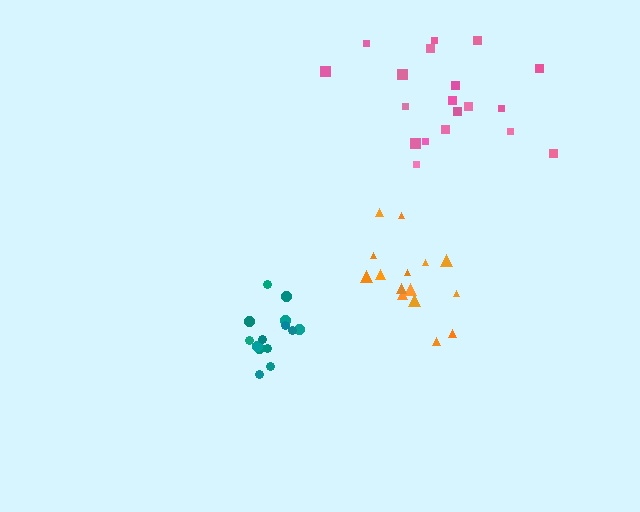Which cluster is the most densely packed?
Teal.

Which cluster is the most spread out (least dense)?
Pink.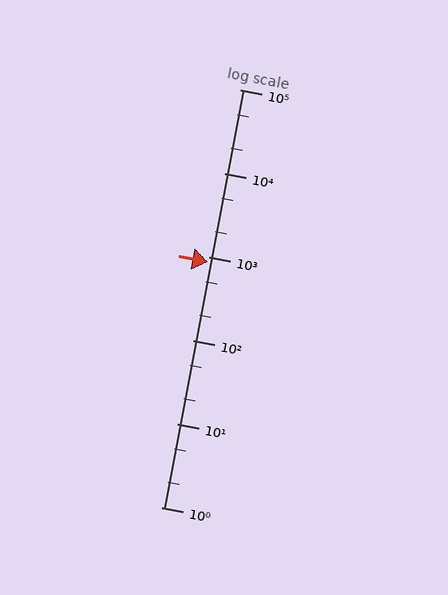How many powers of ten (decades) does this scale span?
The scale spans 5 decades, from 1 to 100000.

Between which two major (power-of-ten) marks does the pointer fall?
The pointer is between 100 and 1000.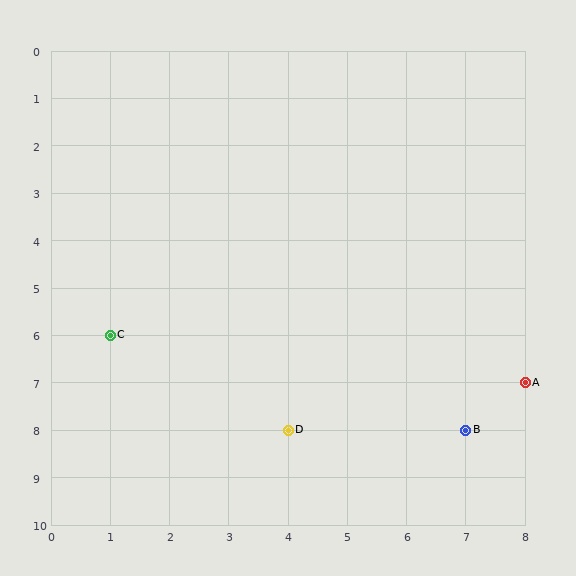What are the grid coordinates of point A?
Point A is at grid coordinates (8, 7).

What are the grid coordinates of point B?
Point B is at grid coordinates (7, 8).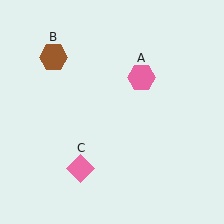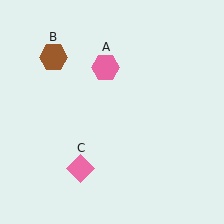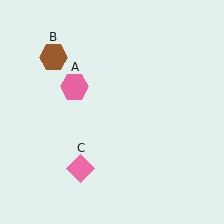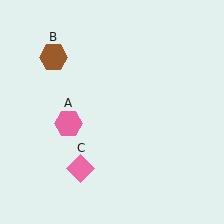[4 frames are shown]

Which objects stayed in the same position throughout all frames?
Brown hexagon (object B) and pink diamond (object C) remained stationary.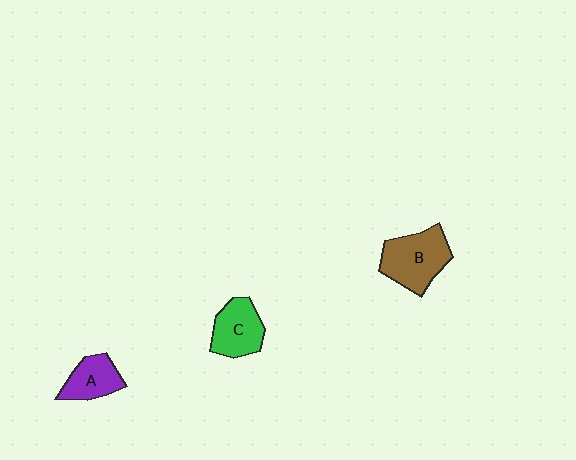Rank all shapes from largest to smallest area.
From largest to smallest: B (brown), C (green), A (purple).